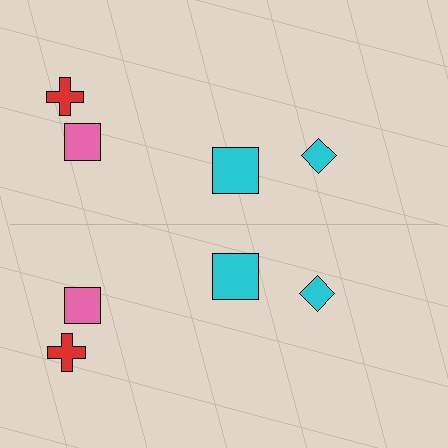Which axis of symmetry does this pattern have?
The pattern has a horizontal axis of symmetry running through the center of the image.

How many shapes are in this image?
There are 8 shapes in this image.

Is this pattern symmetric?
Yes, this pattern has bilateral (reflection) symmetry.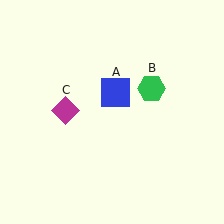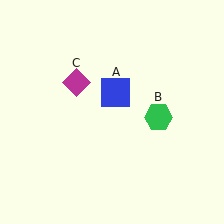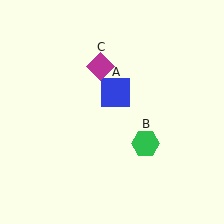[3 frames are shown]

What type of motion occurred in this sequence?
The green hexagon (object B), magenta diamond (object C) rotated clockwise around the center of the scene.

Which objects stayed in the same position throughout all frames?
Blue square (object A) remained stationary.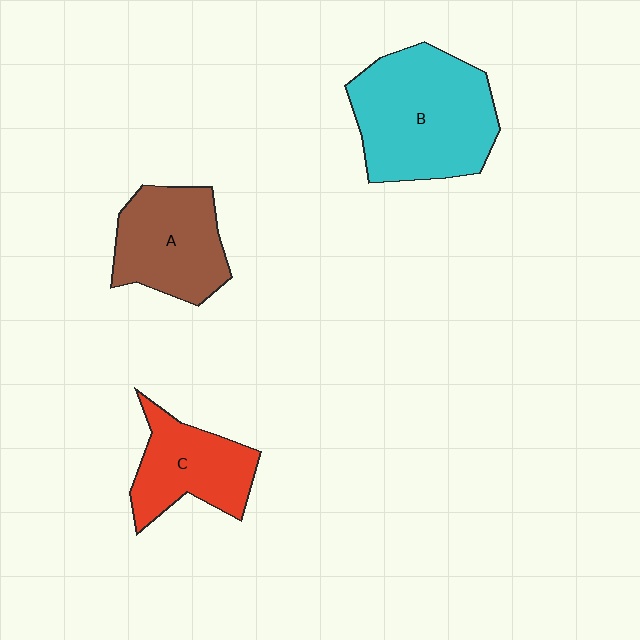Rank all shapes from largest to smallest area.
From largest to smallest: B (cyan), A (brown), C (red).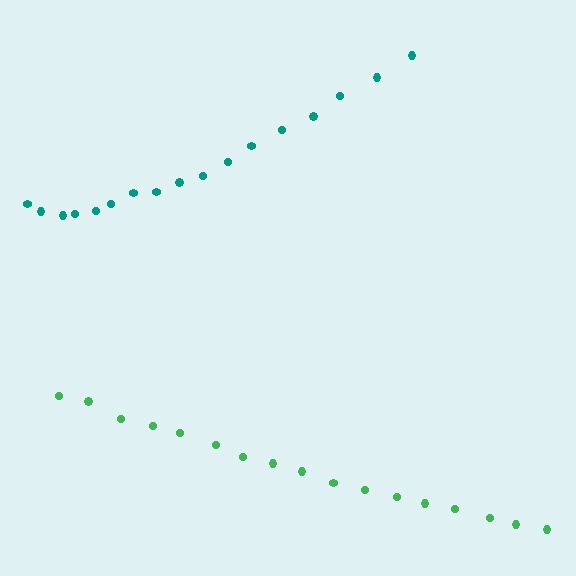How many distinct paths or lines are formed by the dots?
There are 2 distinct paths.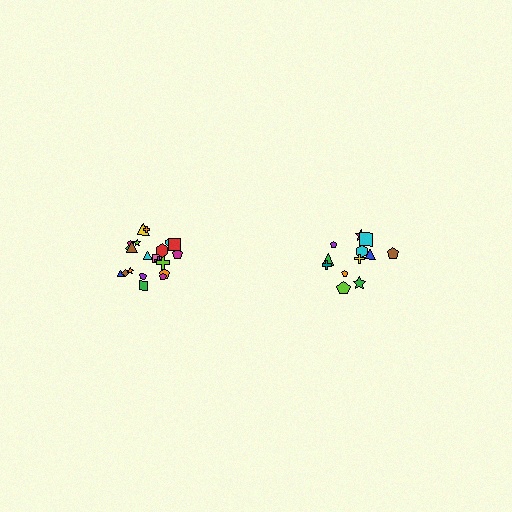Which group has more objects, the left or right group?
The left group.